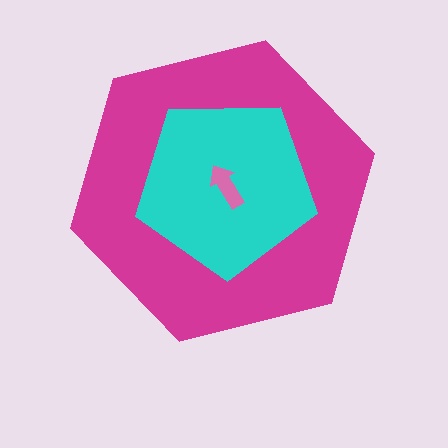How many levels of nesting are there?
3.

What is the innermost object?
The pink arrow.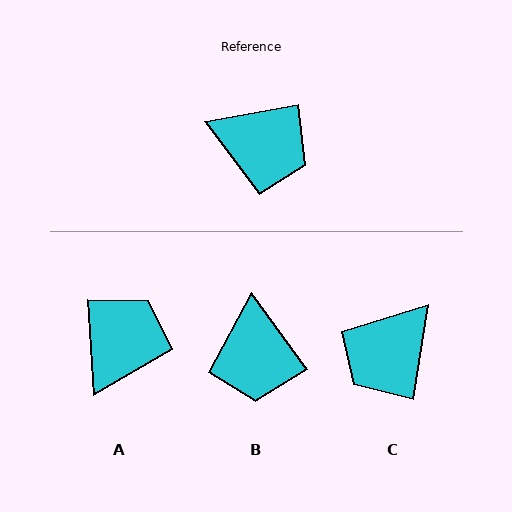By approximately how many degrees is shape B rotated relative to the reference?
Approximately 65 degrees clockwise.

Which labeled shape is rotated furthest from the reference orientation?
C, about 110 degrees away.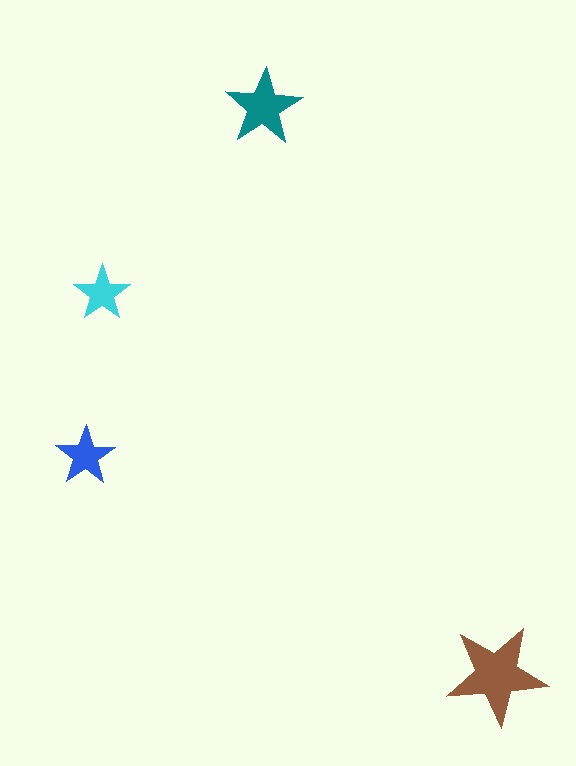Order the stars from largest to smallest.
the brown one, the teal one, the blue one, the cyan one.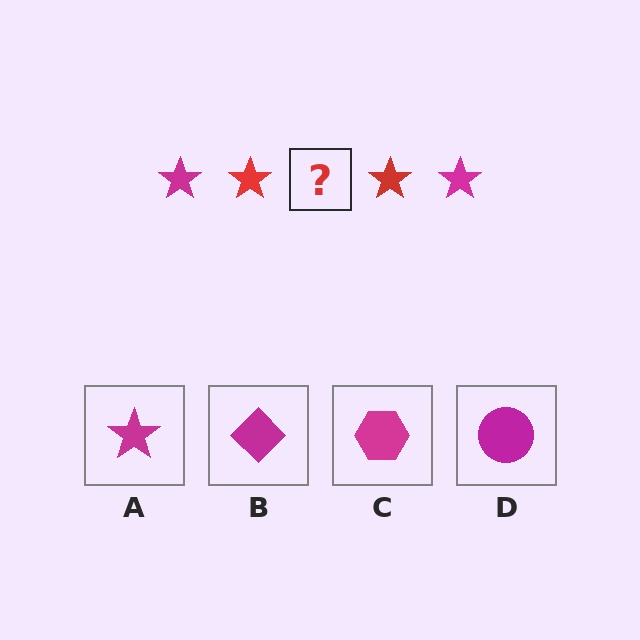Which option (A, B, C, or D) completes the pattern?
A.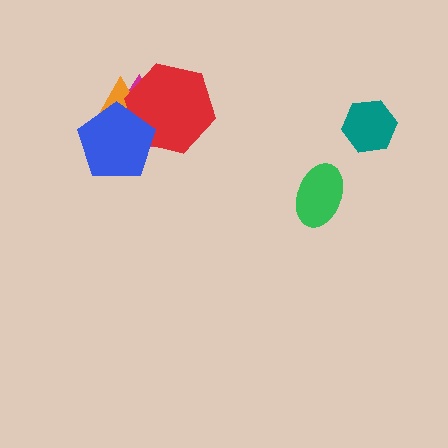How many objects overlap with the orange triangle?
3 objects overlap with the orange triangle.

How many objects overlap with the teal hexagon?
0 objects overlap with the teal hexagon.